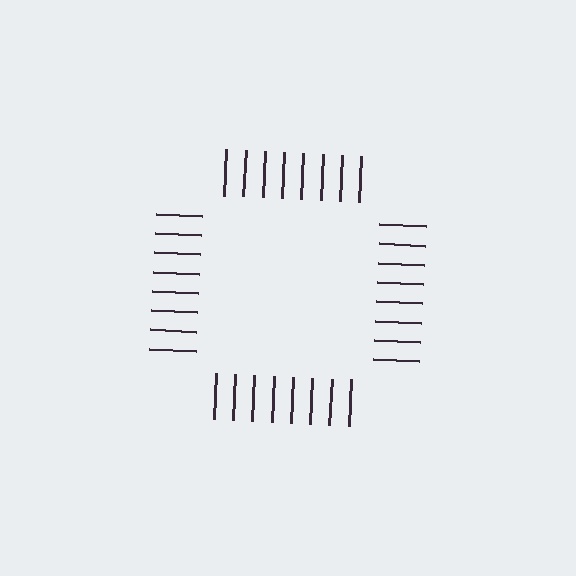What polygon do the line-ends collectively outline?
An illusory square — the line segments terminate on its edges but no continuous stroke is drawn.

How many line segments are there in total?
32 — 8 along each of the 4 edges.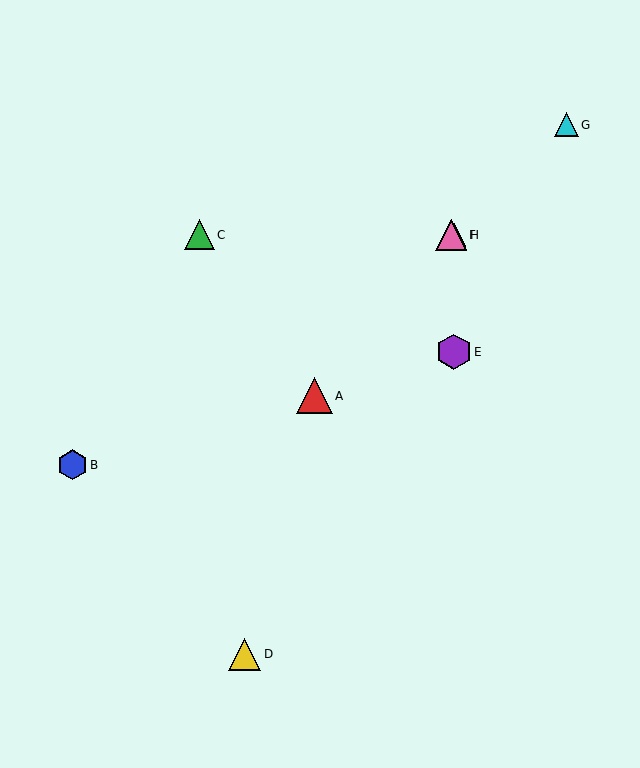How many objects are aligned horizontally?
3 objects (C, F, H) are aligned horizontally.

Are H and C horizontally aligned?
Yes, both are at y≈235.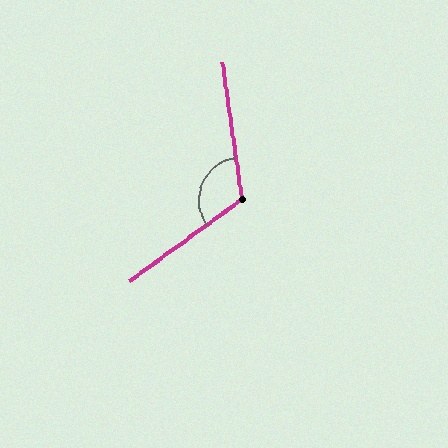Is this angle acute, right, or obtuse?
It is obtuse.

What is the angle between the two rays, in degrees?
Approximately 118 degrees.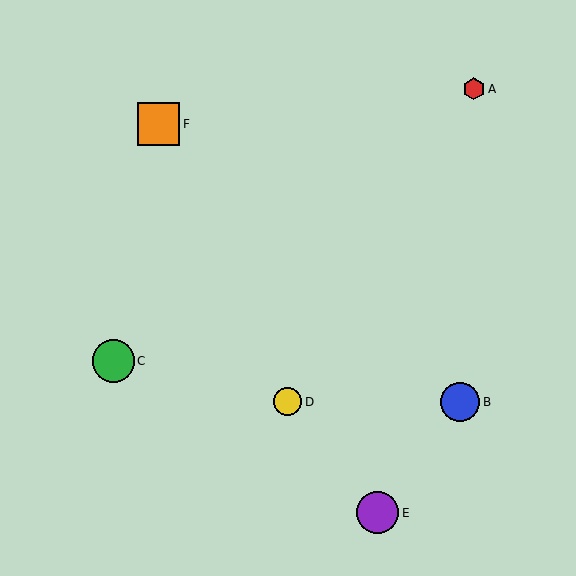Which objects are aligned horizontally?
Objects B, D are aligned horizontally.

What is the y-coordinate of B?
Object B is at y≈402.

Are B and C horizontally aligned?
No, B is at y≈402 and C is at y≈361.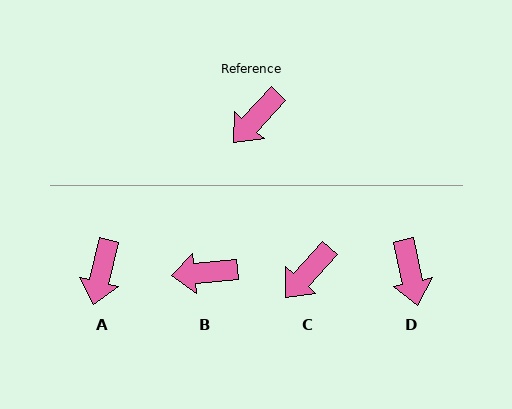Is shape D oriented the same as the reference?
No, it is off by about 55 degrees.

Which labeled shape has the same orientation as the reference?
C.